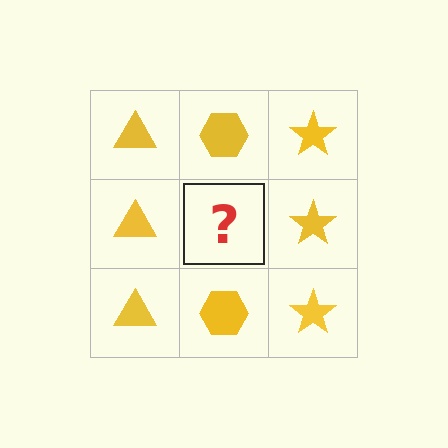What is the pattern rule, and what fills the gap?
The rule is that each column has a consistent shape. The gap should be filled with a yellow hexagon.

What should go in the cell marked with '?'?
The missing cell should contain a yellow hexagon.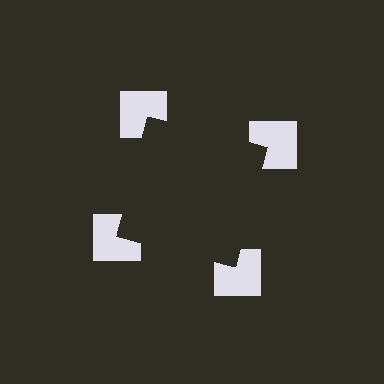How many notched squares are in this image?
There are 4 — one at each vertex of the illusory square.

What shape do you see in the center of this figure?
An illusory square — its edges are inferred from the aligned wedge cuts in the notched squares, not physically drawn.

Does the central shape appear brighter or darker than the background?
It typically appears slightly darker than the background, even though no actual brightness change is drawn.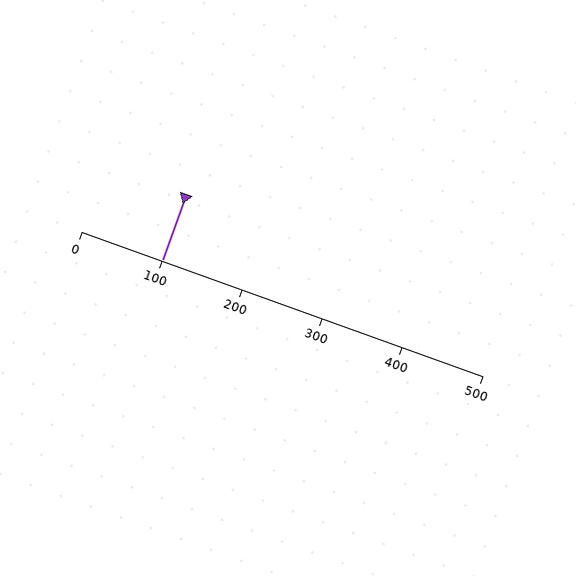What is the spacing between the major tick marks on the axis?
The major ticks are spaced 100 apart.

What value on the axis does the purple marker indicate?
The marker indicates approximately 100.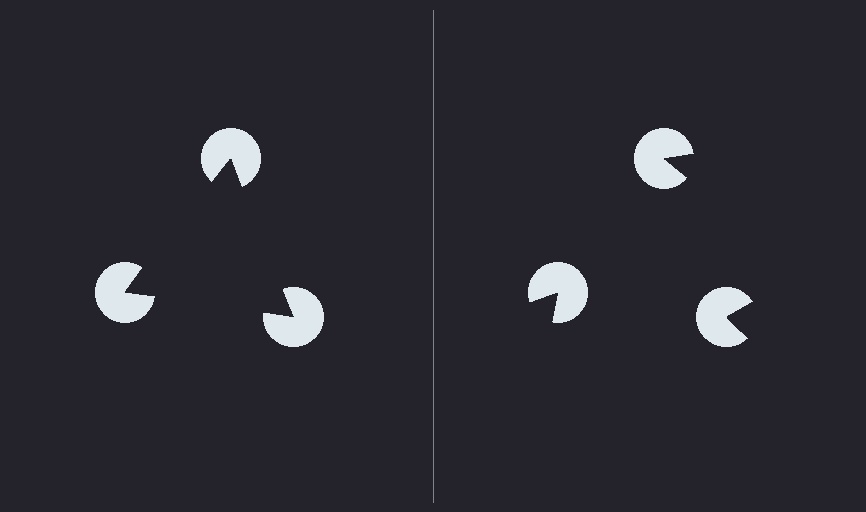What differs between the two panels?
The pac-man discs are positioned identically on both sides; only the wedge orientations differ. On the left they align to a triangle; on the right they are misaligned.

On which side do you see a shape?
An illusory triangle appears on the left side. On the right side the wedge cuts are rotated, so no coherent shape forms.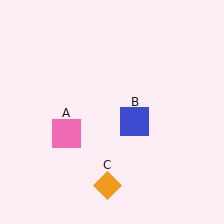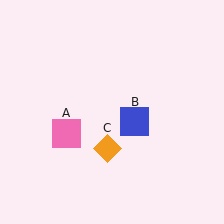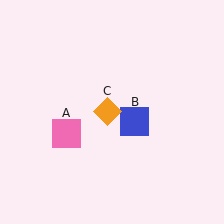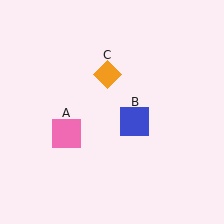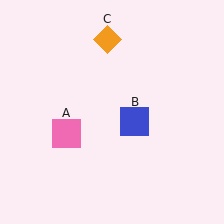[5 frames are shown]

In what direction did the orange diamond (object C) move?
The orange diamond (object C) moved up.